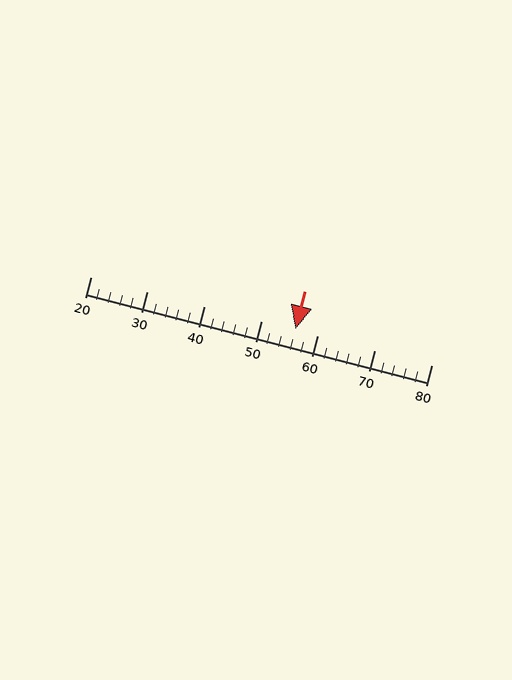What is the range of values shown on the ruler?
The ruler shows values from 20 to 80.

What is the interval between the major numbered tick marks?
The major tick marks are spaced 10 units apart.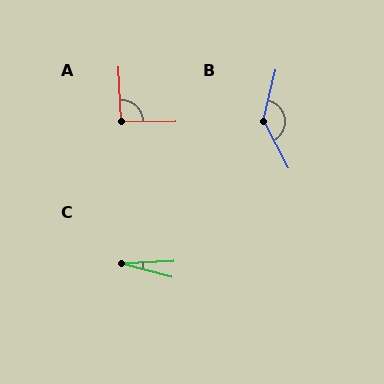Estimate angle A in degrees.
Approximately 93 degrees.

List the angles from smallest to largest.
C (17°), A (93°), B (138°).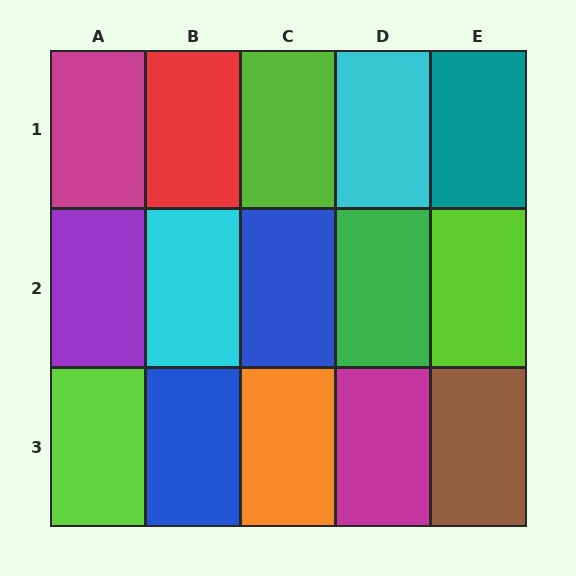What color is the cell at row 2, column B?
Cyan.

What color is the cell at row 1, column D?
Cyan.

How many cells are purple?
1 cell is purple.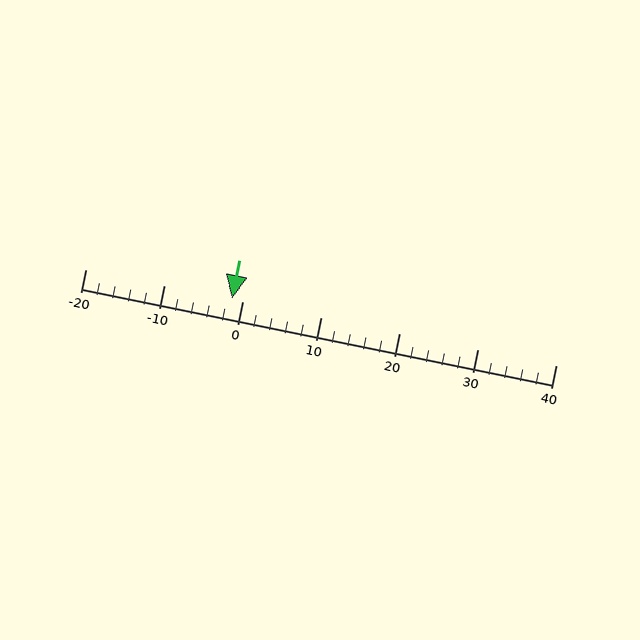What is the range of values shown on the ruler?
The ruler shows values from -20 to 40.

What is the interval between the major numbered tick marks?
The major tick marks are spaced 10 units apart.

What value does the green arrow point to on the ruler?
The green arrow points to approximately -1.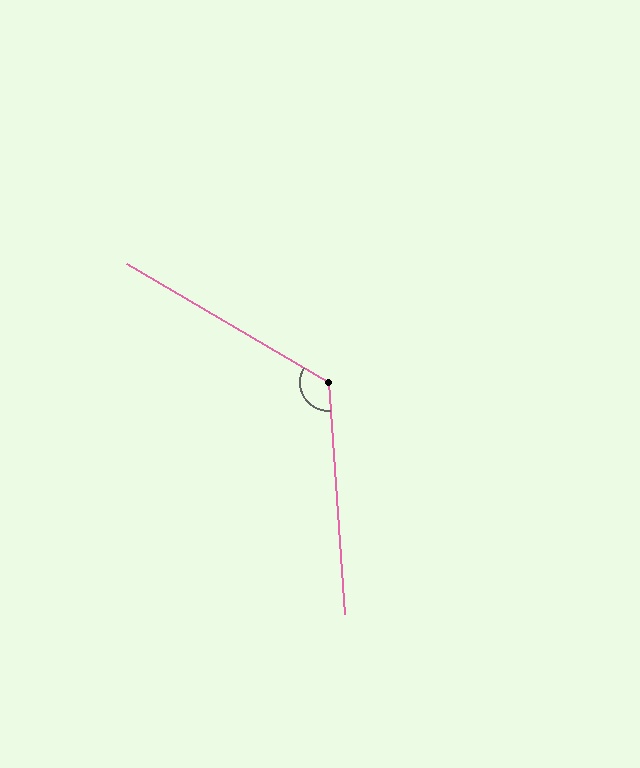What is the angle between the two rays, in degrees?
Approximately 124 degrees.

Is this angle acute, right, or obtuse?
It is obtuse.